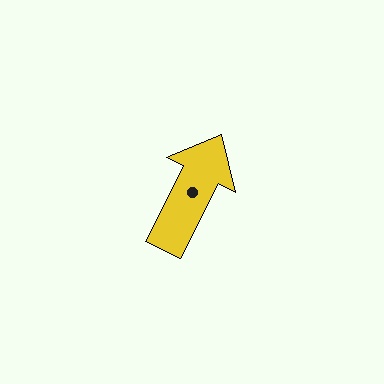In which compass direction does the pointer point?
Northeast.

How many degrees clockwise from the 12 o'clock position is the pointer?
Approximately 27 degrees.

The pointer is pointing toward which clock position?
Roughly 1 o'clock.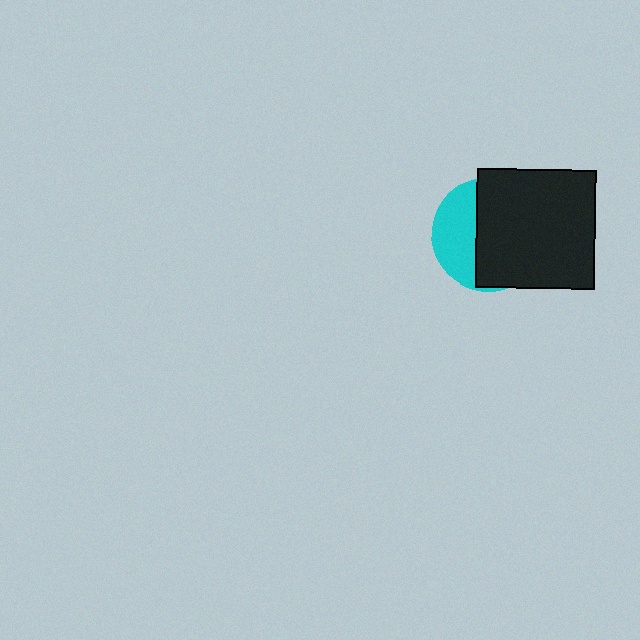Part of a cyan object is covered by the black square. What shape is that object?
It is a circle.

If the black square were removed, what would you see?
You would see the complete cyan circle.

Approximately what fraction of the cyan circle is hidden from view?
Roughly 65% of the cyan circle is hidden behind the black square.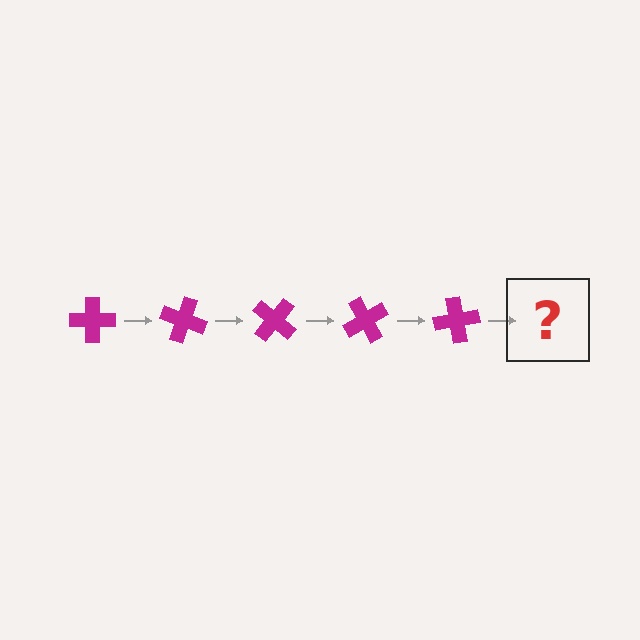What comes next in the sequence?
The next element should be a magenta cross rotated 100 degrees.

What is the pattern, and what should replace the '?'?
The pattern is that the cross rotates 20 degrees each step. The '?' should be a magenta cross rotated 100 degrees.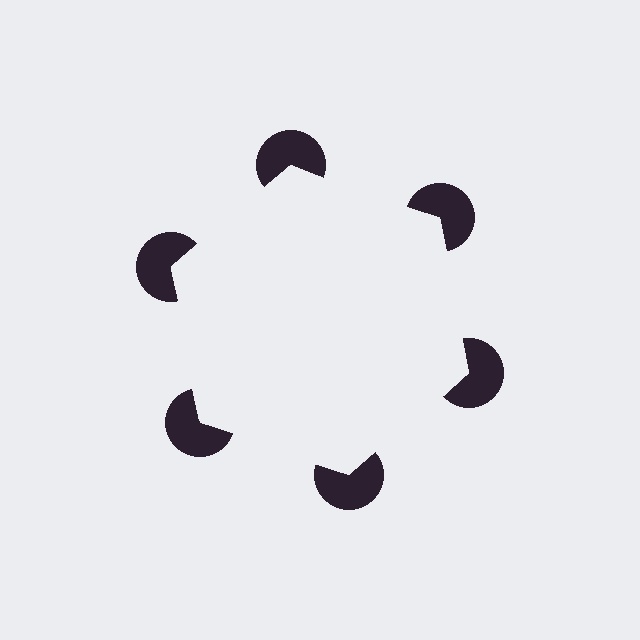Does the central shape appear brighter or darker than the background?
It typically appears slightly brighter than the background, even though no actual brightness change is drawn.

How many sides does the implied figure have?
6 sides.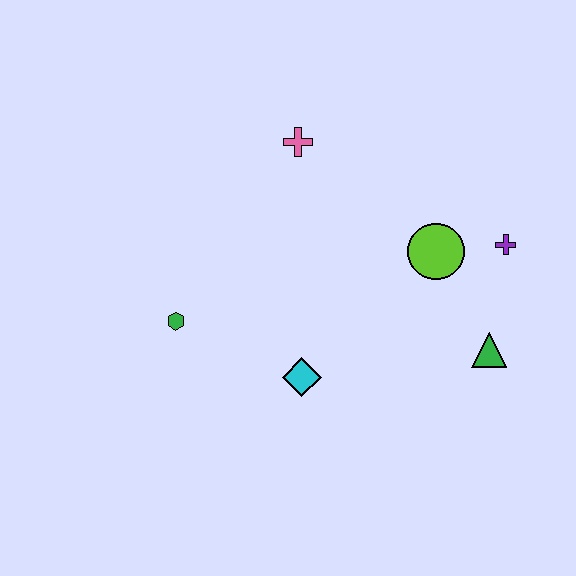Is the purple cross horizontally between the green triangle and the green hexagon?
No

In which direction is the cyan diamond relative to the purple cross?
The cyan diamond is to the left of the purple cross.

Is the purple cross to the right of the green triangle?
Yes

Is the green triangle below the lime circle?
Yes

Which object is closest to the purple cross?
The lime circle is closest to the purple cross.